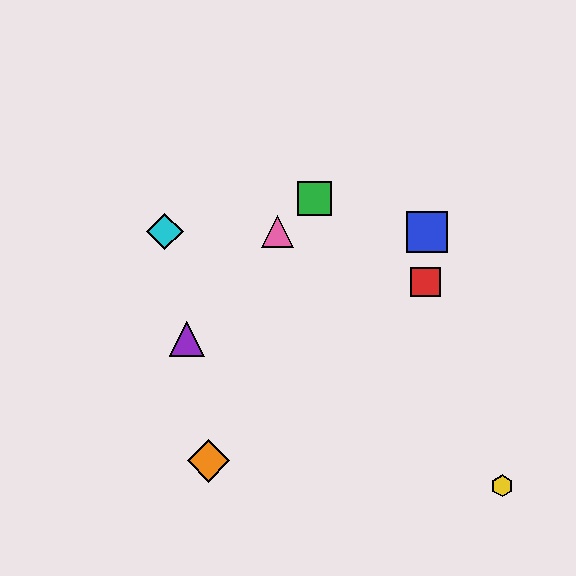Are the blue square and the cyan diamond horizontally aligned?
Yes, both are at y≈232.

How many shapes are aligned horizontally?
3 shapes (the blue square, the cyan diamond, the pink triangle) are aligned horizontally.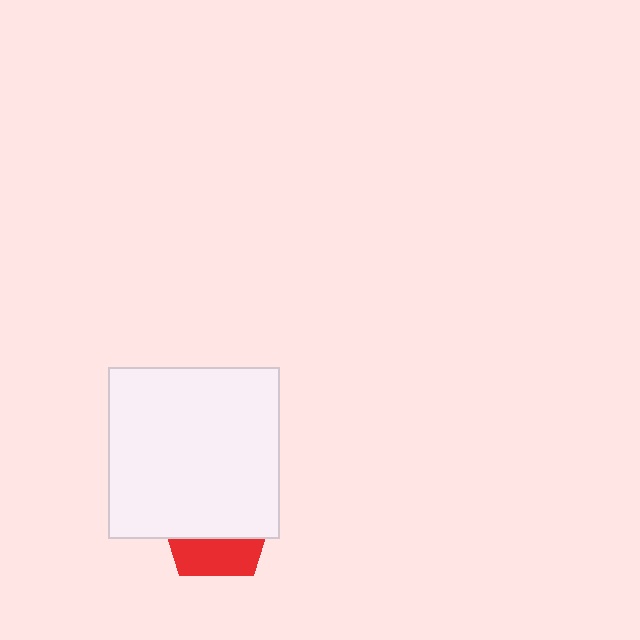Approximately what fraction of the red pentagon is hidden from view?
Roughly 67% of the red pentagon is hidden behind the white square.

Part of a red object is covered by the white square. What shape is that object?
It is a pentagon.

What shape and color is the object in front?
The object in front is a white square.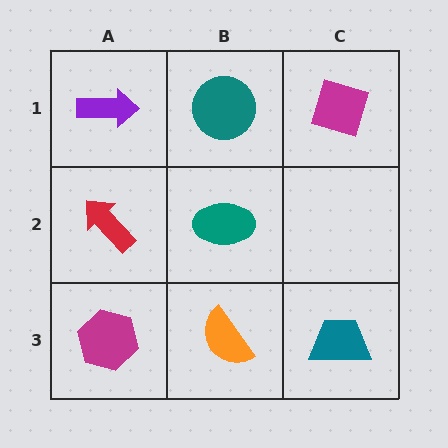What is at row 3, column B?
An orange semicircle.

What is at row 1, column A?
A purple arrow.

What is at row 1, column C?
A magenta diamond.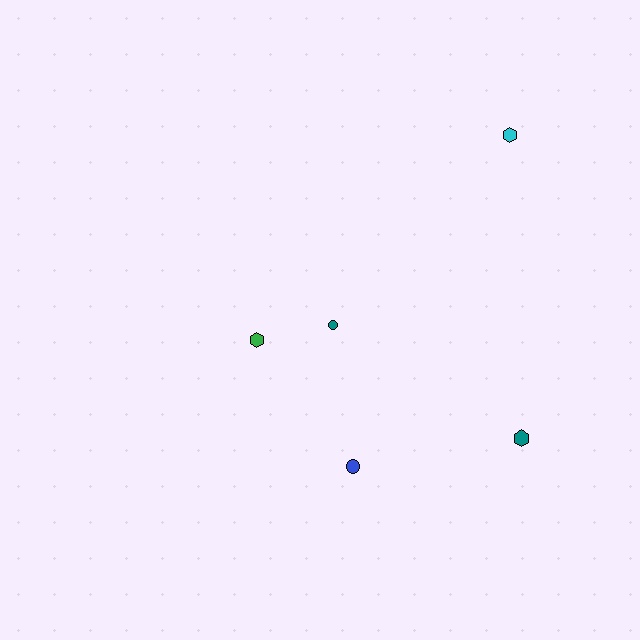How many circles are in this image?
There are 2 circles.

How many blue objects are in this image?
There is 1 blue object.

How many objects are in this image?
There are 5 objects.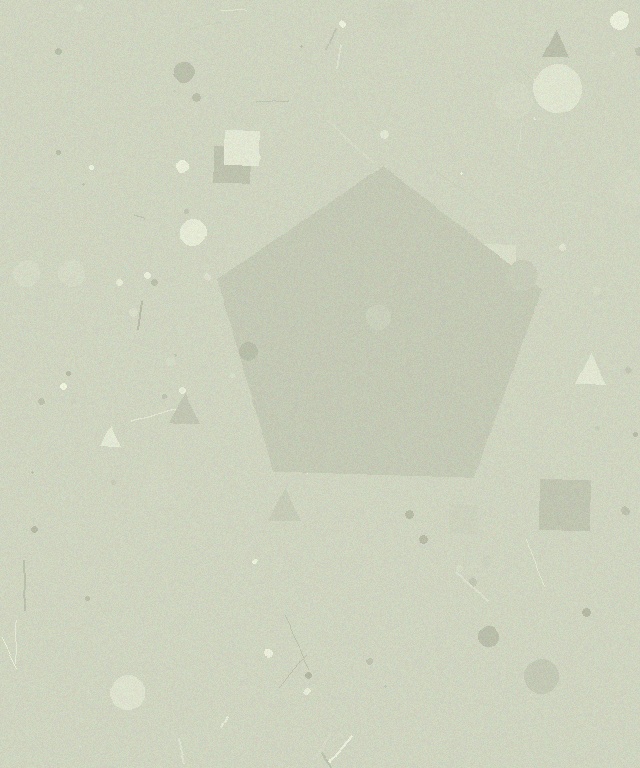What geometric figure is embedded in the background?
A pentagon is embedded in the background.